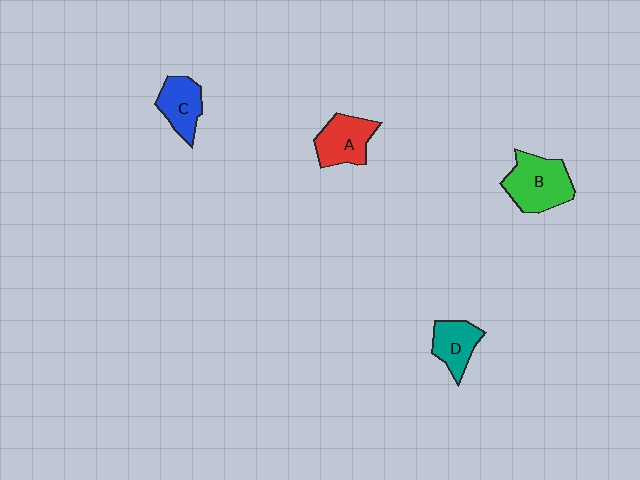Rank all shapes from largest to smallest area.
From largest to smallest: B (green), A (red), C (blue), D (teal).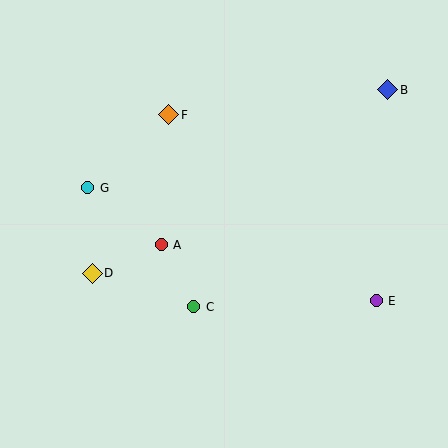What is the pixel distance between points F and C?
The distance between F and C is 194 pixels.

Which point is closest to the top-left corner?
Point F is closest to the top-left corner.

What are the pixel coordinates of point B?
Point B is at (388, 90).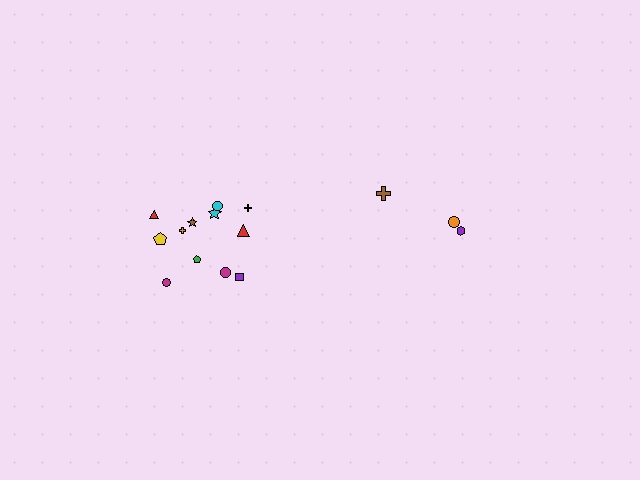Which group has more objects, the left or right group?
The left group.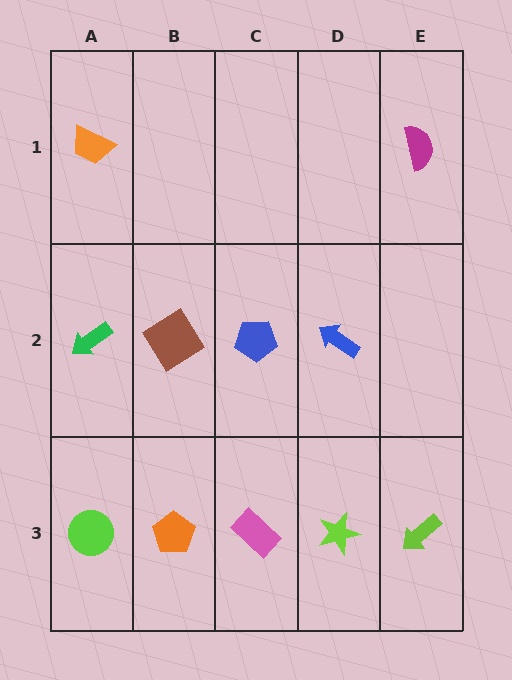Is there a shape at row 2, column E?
No, that cell is empty.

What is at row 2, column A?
A green arrow.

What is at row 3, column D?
A lime star.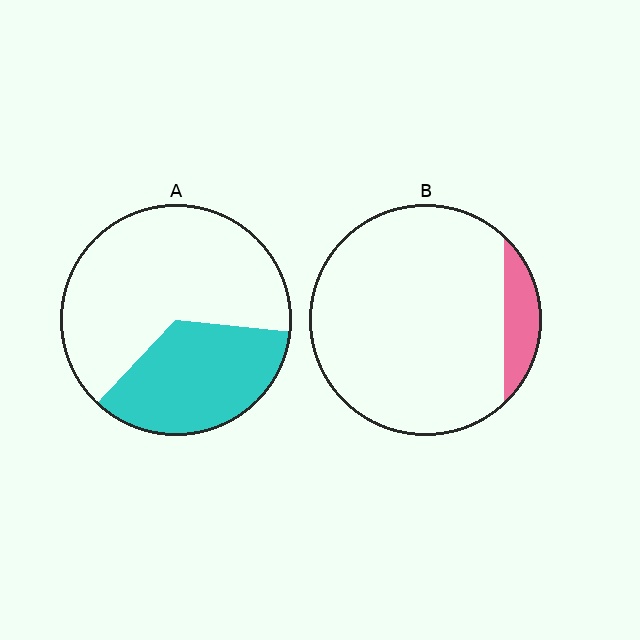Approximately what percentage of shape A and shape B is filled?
A is approximately 35% and B is approximately 10%.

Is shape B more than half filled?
No.